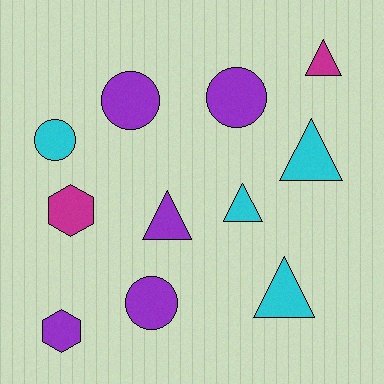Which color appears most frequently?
Purple, with 5 objects.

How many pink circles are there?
There are no pink circles.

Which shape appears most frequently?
Triangle, with 5 objects.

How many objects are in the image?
There are 11 objects.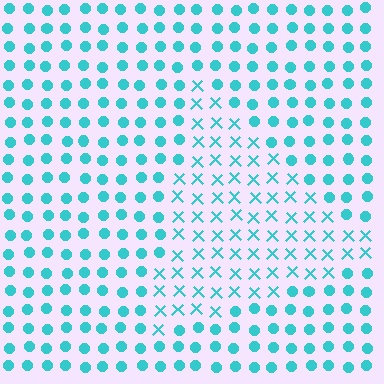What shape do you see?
I see a triangle.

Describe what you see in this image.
The image is filled with small cyan elements arranged in a uniform grid. A triangle-shaped region contains X marks, while the surrounding area contains circles. The boundary is defined purely by the change in element shape.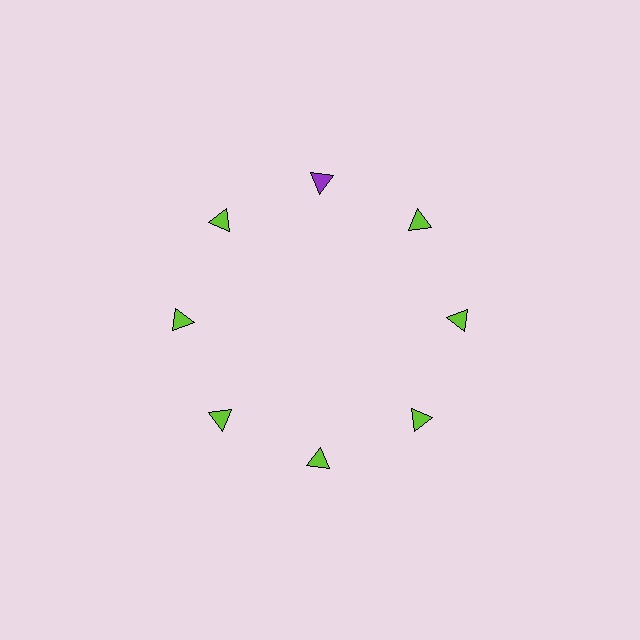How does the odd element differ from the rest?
It has a different color: purple instead of lime.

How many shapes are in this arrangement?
There are 8 shapes arranged in a ring pattern.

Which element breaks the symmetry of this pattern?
The purple triangle at roughly the 12 o'clock position breaks the symmetry. All other shapes are lime triangles.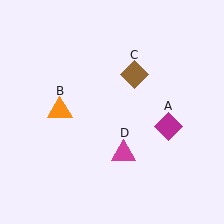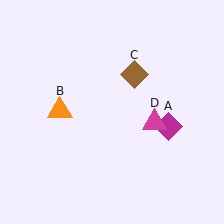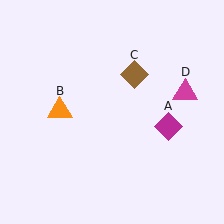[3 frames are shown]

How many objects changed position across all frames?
1 object changed position: magenta triangle (object D).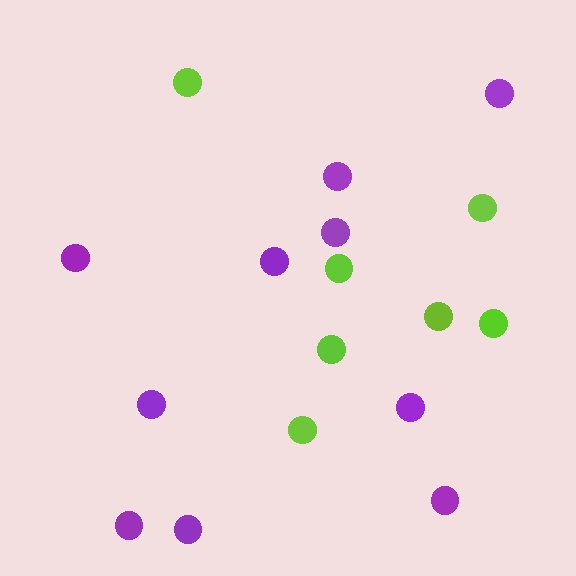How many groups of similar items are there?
There are 2 groups: one group of lime circles (7) and one group of purple circles (10).